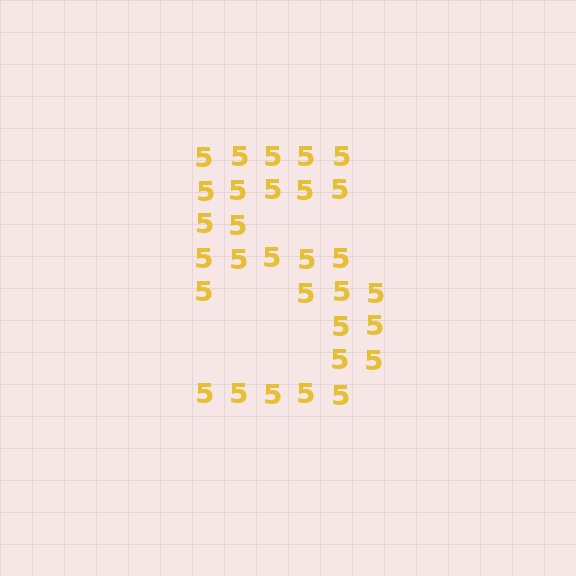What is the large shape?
The large shape is the digit 5.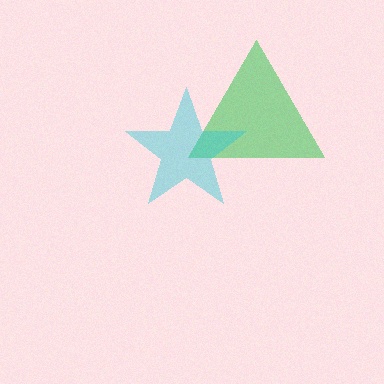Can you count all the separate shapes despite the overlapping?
Yes, there are 2 separate shapes.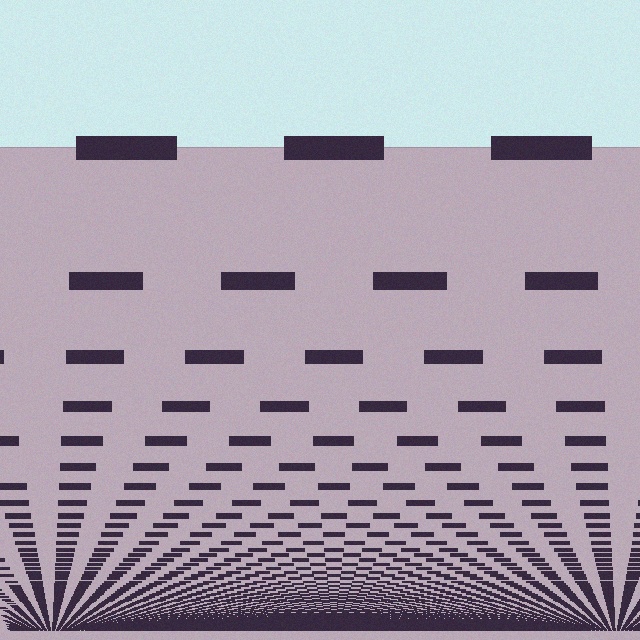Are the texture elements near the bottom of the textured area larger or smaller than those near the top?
Smaller. The gradient is inverted — elements near the bottom are smaller and denser.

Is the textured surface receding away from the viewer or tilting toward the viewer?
The surface appears to tilt toward the viewer. Texture elements get larger and sparser toward the top.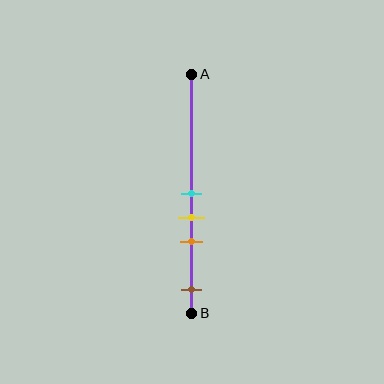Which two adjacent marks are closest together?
The cyan and yellow marks are the closest adjacent pair.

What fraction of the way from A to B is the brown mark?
The brown mark is approximately 90% (0.9) of the way from A to B.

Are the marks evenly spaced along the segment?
No, the marks are not evenly spaced.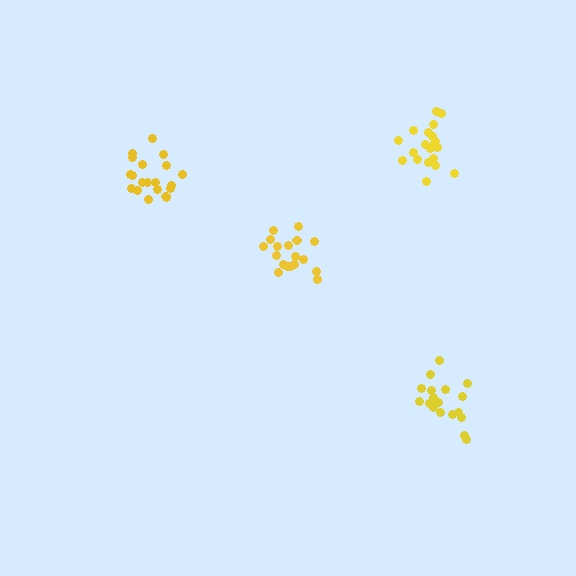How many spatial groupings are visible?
There are 4 spatial groupings.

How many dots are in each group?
Group 1: 20 dots, Group 2: 19 dots, Group 3: 20 dots, Group 4: 18 dots (77 total).